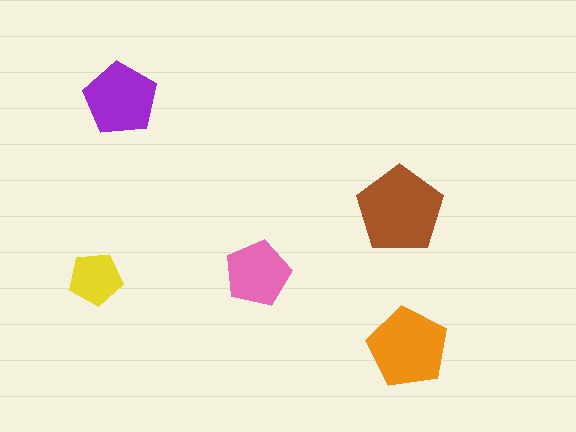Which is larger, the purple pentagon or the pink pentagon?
The purple one.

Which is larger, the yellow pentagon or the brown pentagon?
The brown one.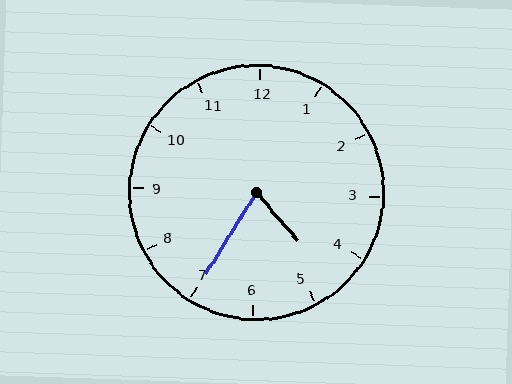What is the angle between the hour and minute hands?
Approximately 72 degrees.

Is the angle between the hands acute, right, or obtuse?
It is acute.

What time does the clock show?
4:35.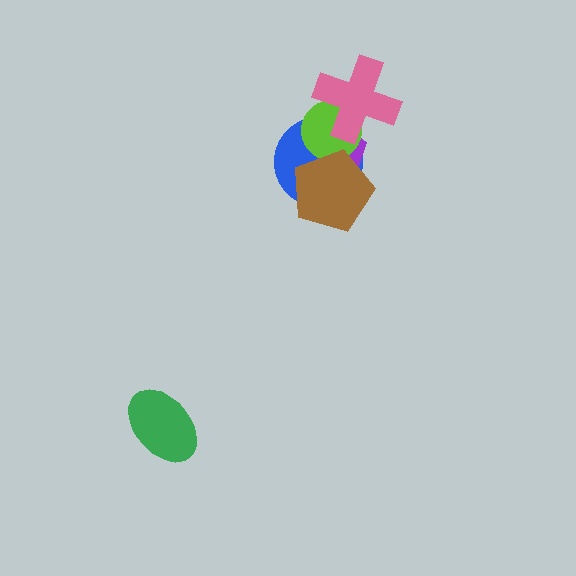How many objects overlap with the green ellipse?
0 objects overlap with the green ellipse.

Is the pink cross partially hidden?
No, no other shape covers it.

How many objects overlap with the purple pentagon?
4 objects overlap with the purple pentagon.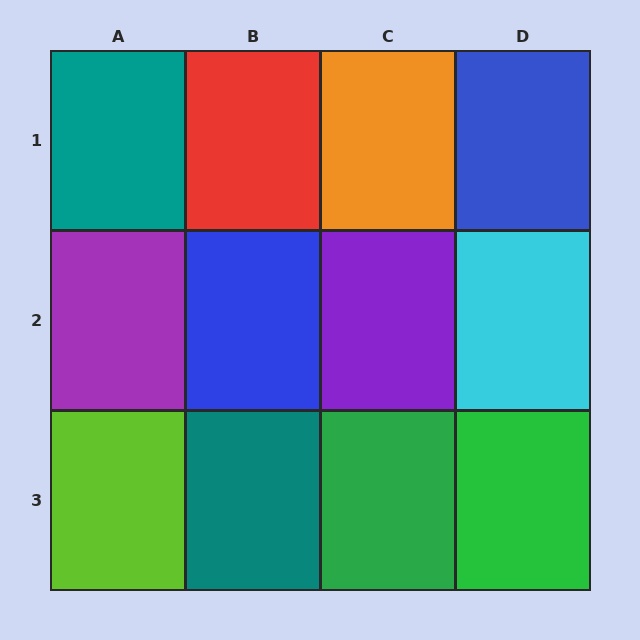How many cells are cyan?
1 cell is cyan.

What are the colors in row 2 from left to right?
Purple, blue, purple, cyan.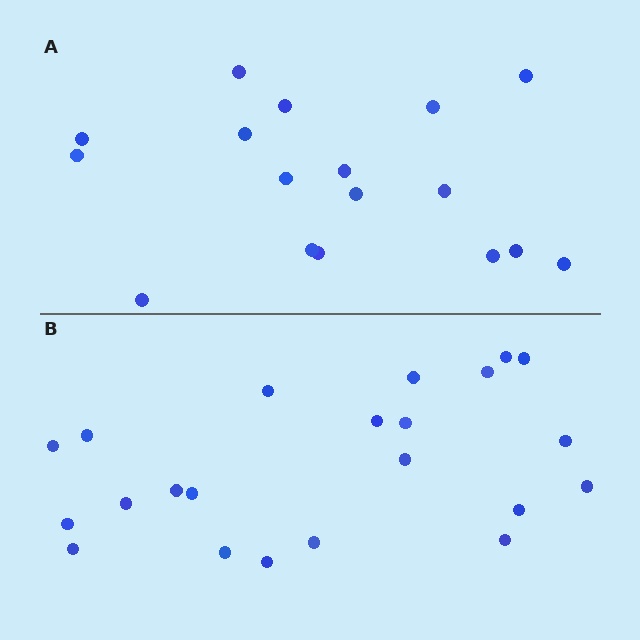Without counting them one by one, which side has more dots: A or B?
Region B (the bottom region) has more dots.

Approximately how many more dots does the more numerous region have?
Region B has about 5 more dots than region A.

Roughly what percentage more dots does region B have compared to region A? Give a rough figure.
About 30% more.